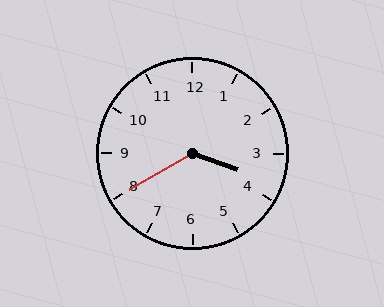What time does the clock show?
3:40.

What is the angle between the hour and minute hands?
Approximately 130 degrees.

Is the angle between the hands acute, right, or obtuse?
It is obtuse.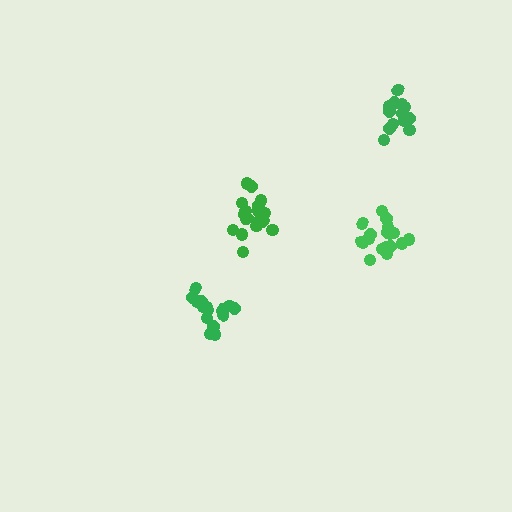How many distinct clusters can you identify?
There are 4 distinct clusters.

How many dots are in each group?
Group 1: 19 dots, Group 2: 16 dots, Group 3: 15 dots, Group 4: 18 dots (68 total).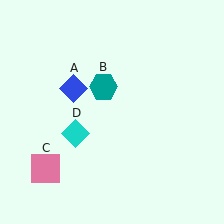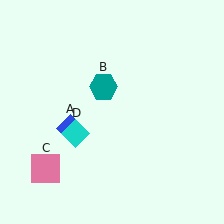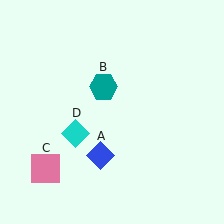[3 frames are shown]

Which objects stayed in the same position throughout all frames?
Teal hexagon (object B) and pink square (object C) and cyan diamond (object D) remained stationary.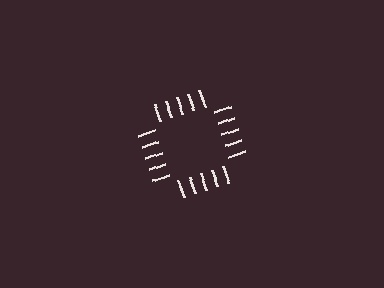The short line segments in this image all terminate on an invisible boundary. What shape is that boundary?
An illusory square — the line segments terminate on its edges but no continuous stroke is drawn.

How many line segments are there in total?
20 — 5 along each of the 4 edges.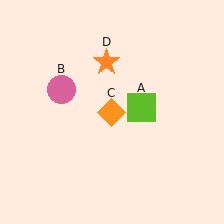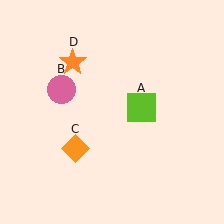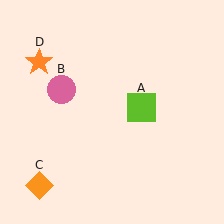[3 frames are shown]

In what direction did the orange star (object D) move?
The orange star (object D) moved left.